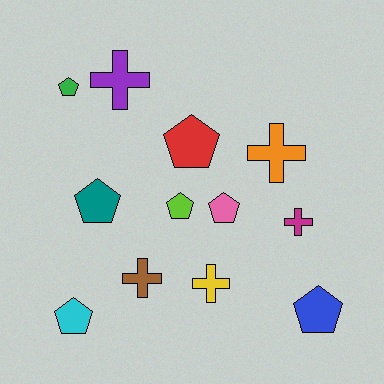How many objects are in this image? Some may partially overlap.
There are 12 objects.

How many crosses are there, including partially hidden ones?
There are 5 crosses.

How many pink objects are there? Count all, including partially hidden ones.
There is 1 pink object.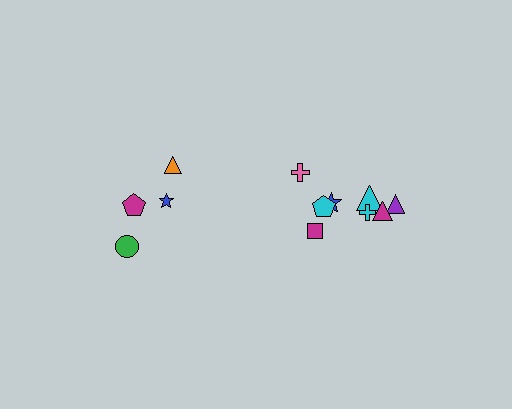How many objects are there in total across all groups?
There are 12 objects.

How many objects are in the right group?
There are 8 objects.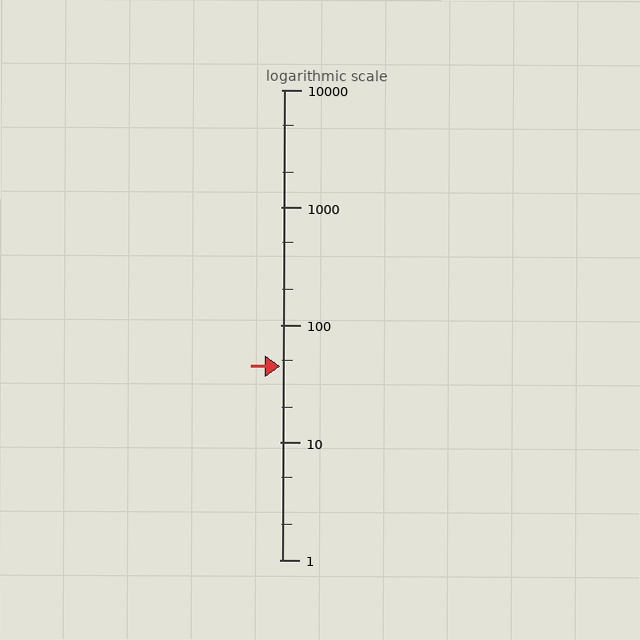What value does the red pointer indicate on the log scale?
The pointer indicates approximately 44.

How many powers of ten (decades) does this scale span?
The scale spans 4 decades, from 1 to 10000.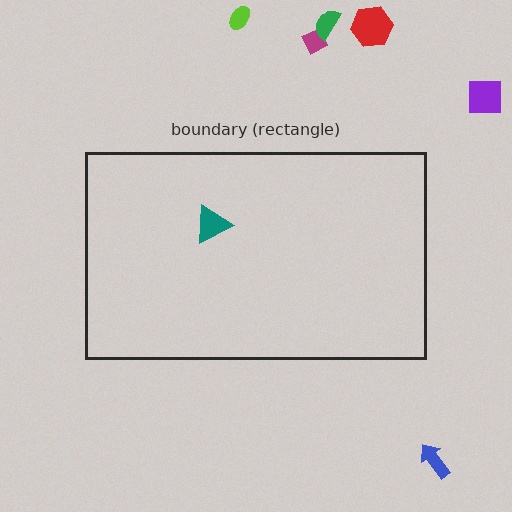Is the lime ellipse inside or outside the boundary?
Outside.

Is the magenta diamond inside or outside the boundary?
Outside.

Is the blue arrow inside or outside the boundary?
Outside.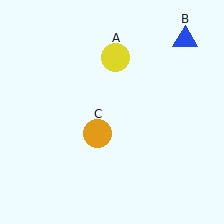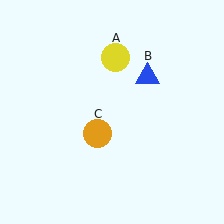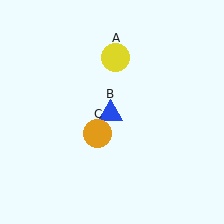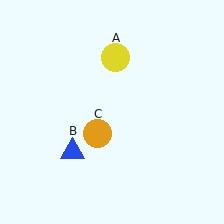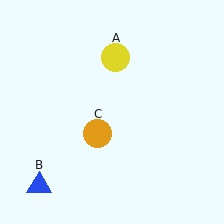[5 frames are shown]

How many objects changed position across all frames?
1 object changed position: blue triangle (object B).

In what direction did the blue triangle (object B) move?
The blue triangle (object B) moved down and to the left.